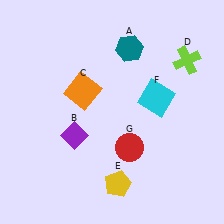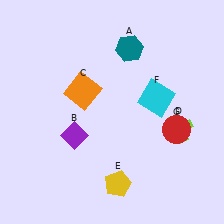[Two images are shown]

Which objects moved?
The objects that moved are: the lime cross (D), the red circle (G).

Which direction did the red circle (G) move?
The red circle (G) moved right.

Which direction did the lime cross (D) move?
The lime cross (D) moved down.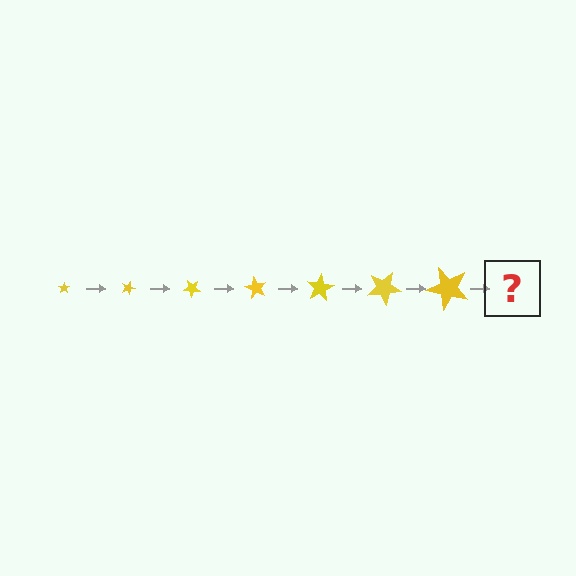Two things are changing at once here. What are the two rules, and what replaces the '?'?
The two rules are that the star grows larger each step and it rotates 20 degrees each step. The '?' should be a star, larger than the previous one and rotated 140 degrees from the start.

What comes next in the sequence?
The next element should be a star, larger than the previous one and rotated 140 degrees from the start.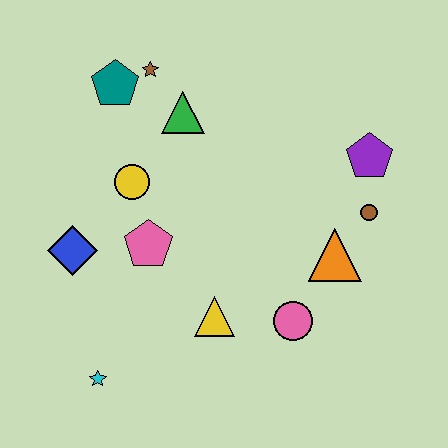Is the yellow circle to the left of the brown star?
Yes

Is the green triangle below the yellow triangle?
No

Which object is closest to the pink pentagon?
The yellow circle is closest to the pink pentagon.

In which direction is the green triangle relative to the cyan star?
The green triangle is above the cyan star.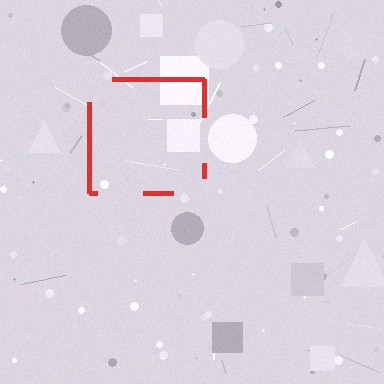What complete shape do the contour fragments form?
The contour fragments form a square.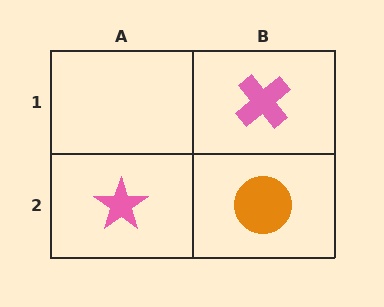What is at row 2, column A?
A pink star.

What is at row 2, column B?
An orange circle.